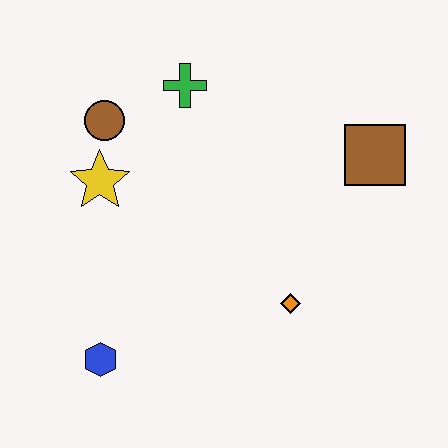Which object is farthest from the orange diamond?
The brown circle is farthest from the orange diamond.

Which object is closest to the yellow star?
The brown circle is closest to the yellow star.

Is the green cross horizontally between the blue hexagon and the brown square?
Yes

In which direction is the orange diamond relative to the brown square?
The orange diamond is below the brown square.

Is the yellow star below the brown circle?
Yes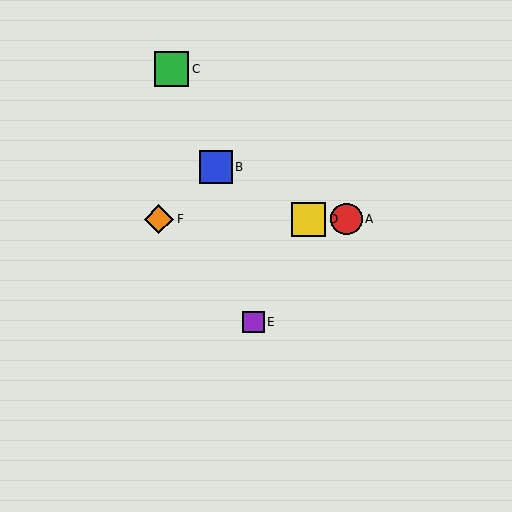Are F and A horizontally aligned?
Yes, both are at y≈219.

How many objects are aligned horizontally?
3 objects (A, D, F) are aligned horizontally.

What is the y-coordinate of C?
Object C is at y≈69.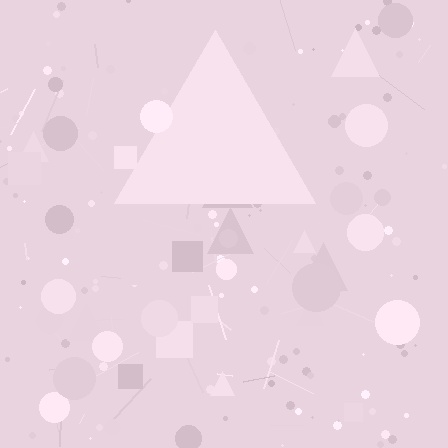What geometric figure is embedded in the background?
A triangle is embedded in the background.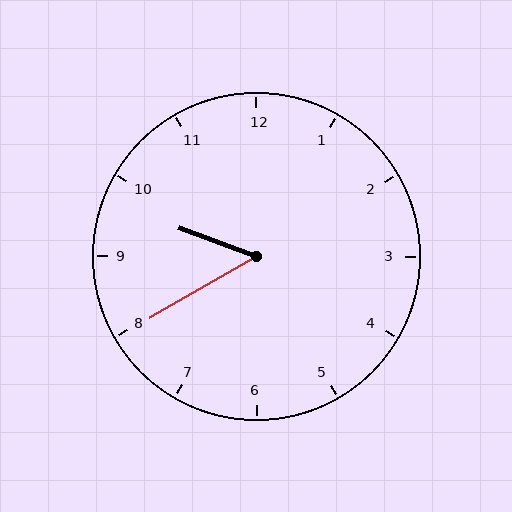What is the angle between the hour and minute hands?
Approximately 50 degrees.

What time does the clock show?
9:40.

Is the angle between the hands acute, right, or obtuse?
It is acute.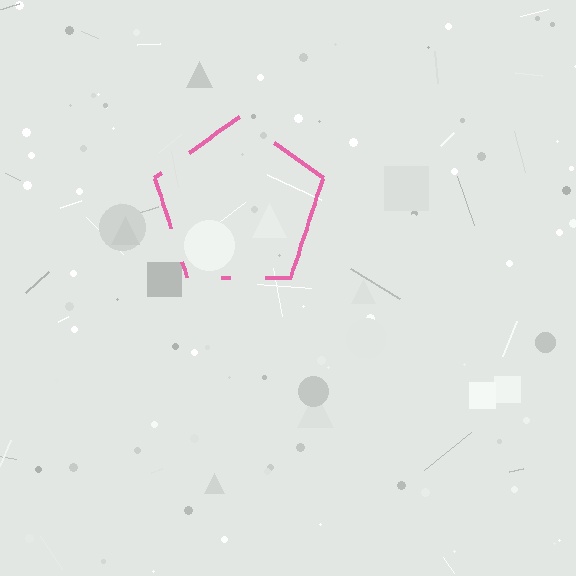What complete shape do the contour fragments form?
The contour fragments form a pentagon.